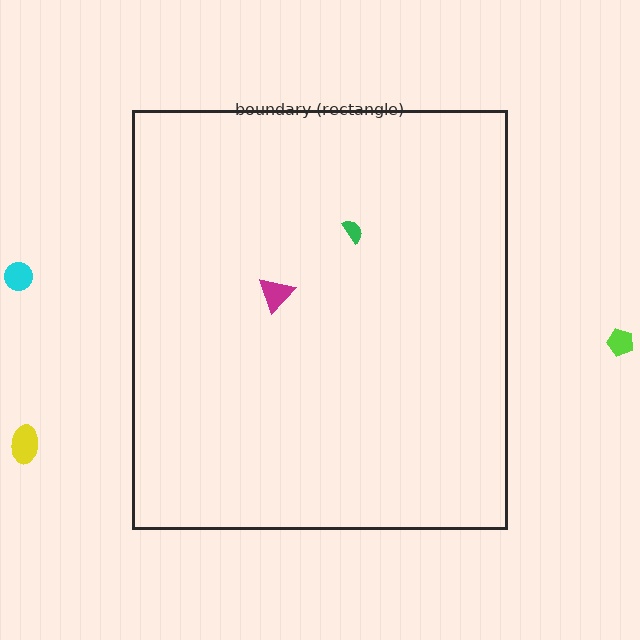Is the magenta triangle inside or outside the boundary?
Inside.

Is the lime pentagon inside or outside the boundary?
Outside.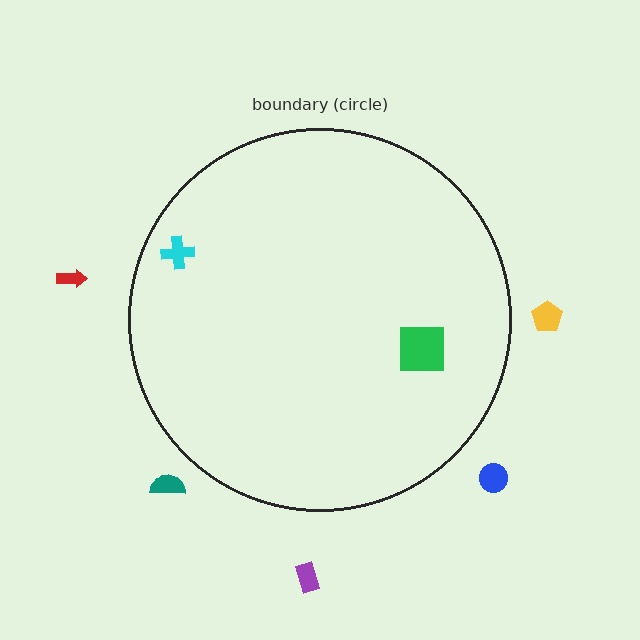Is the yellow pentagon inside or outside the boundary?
Outside.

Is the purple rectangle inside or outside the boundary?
Outside.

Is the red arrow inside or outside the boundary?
Outside.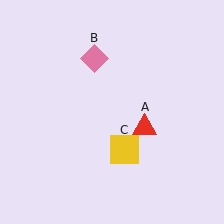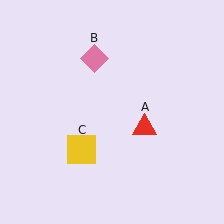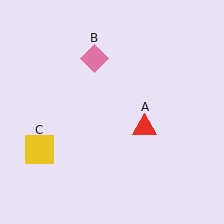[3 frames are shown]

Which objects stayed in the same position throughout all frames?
Red triangle (object A) and pink diamond (object B) remained stationary.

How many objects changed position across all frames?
1 object changed position: yellow square (object C).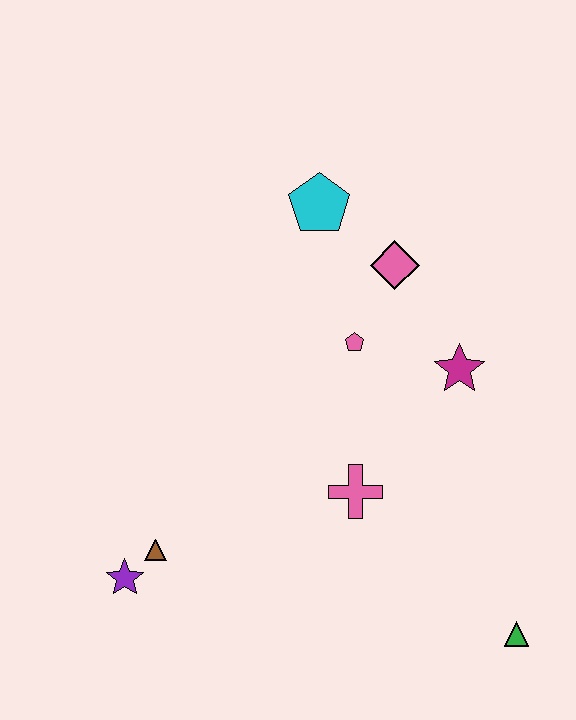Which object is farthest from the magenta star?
The purple star is farthest from the magenta star.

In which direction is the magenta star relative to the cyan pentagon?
The magenta star is below the cyan pentagon.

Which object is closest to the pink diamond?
The pink pentagon is closest to the pink diamond.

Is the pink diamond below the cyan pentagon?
Yes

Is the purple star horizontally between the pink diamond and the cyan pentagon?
No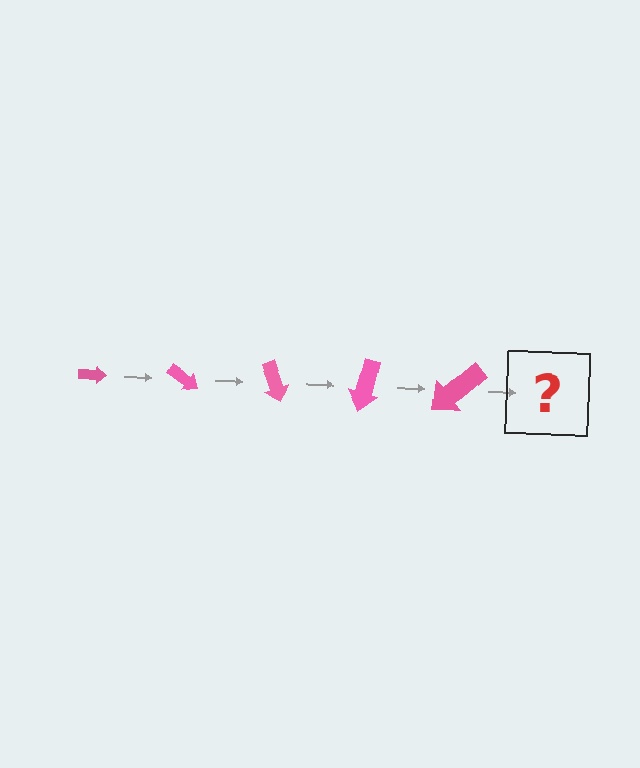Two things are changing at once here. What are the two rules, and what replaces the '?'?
The two rules are that the arrow grows larger each step and it rotates 35 degrees each step. The '?' should be an arrow, larger than the previous one and rotated 175 degrees from the start.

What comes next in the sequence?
The next element should be an arrow, larger than the previous one and rotated 175 degrees from the start.